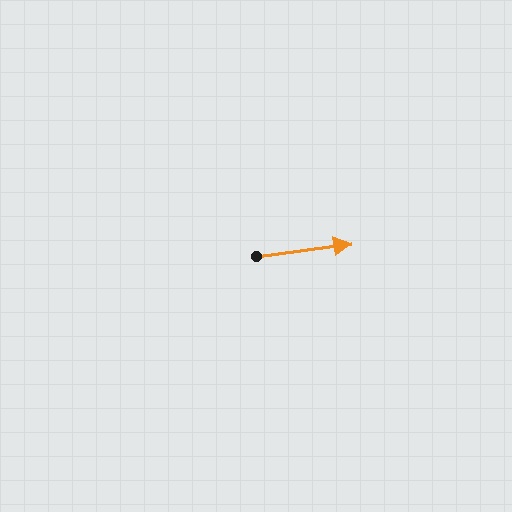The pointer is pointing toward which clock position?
Roughly 3 o'clock.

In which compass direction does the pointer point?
East.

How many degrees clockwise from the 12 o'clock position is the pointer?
Approximately 83 degrees.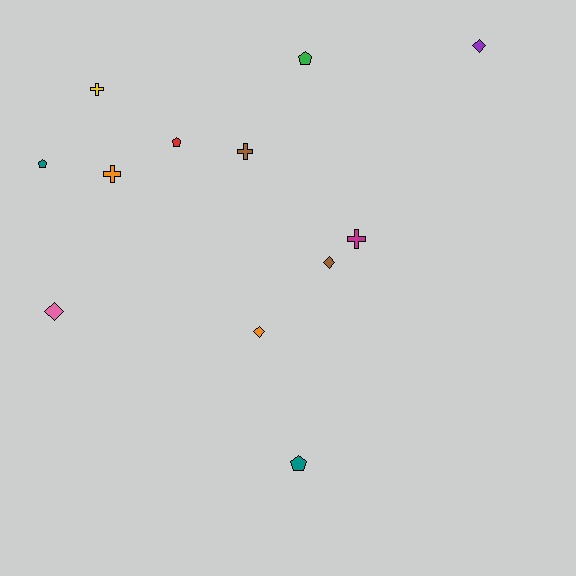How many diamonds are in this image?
There are 4 diamonds.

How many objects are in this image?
There are 12 objects.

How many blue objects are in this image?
There are no blue objects.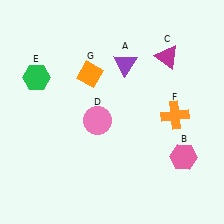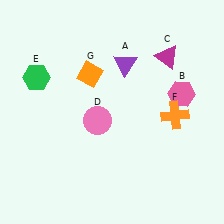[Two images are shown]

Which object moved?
The pink hexagon (B) moved up.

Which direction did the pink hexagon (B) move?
The pink hexagon (B) moved up.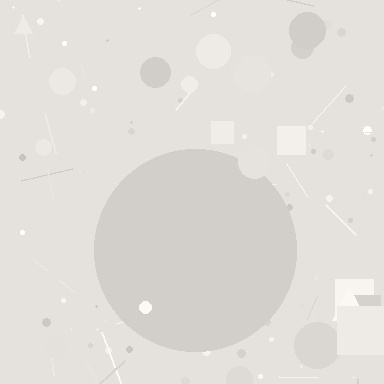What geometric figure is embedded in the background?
A circle is embedded in the background.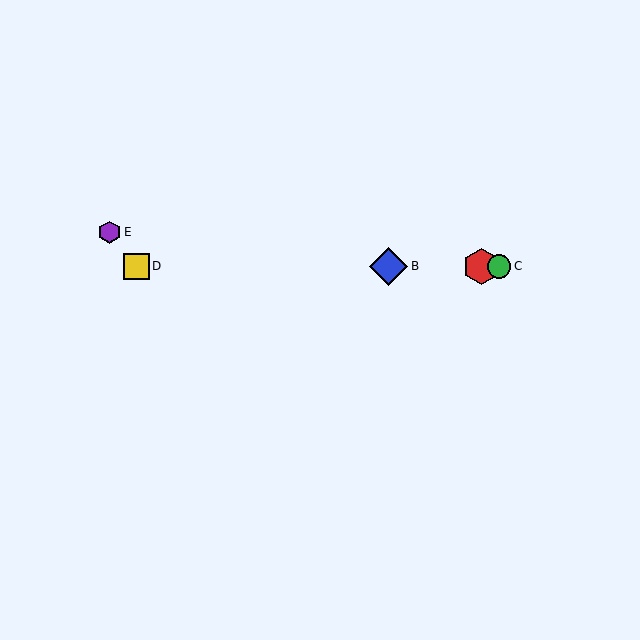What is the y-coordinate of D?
Object D is at y≈266.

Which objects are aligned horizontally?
Objects A, B, C, D are aligned horizontally.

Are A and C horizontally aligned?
Yes, both are at y≈266.